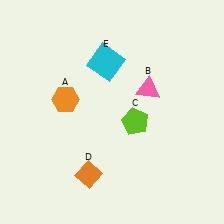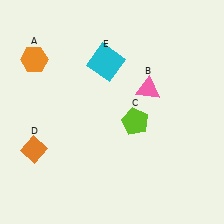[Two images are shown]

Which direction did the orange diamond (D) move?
The orange diamond (D) moved left.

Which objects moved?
The objects that moved are: the orange hexagon (A), the orange diamond (D).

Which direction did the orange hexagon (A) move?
The orange hexagon (A) moved up.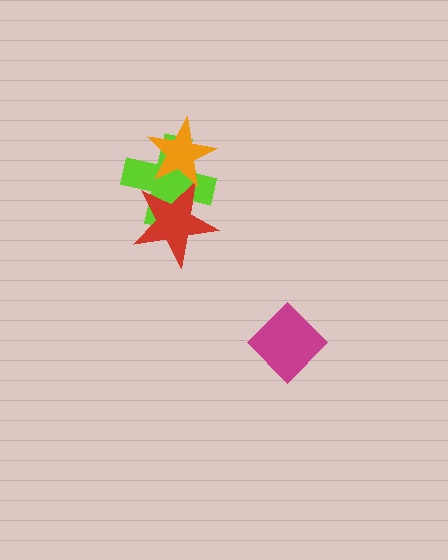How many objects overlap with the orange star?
2 objects overlap with the orange star.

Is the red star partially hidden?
Yes, it is partially covered by another shape.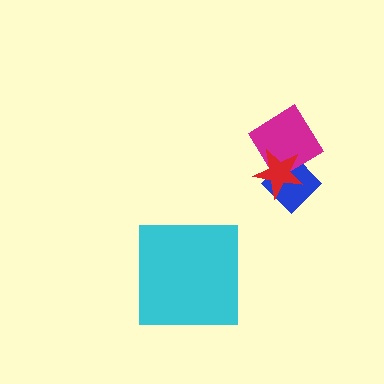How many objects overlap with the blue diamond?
2 objects overlap with the blue diamond.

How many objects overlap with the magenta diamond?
2 objects overlap with the magenta diamond.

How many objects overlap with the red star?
2 objects overlap with the red star.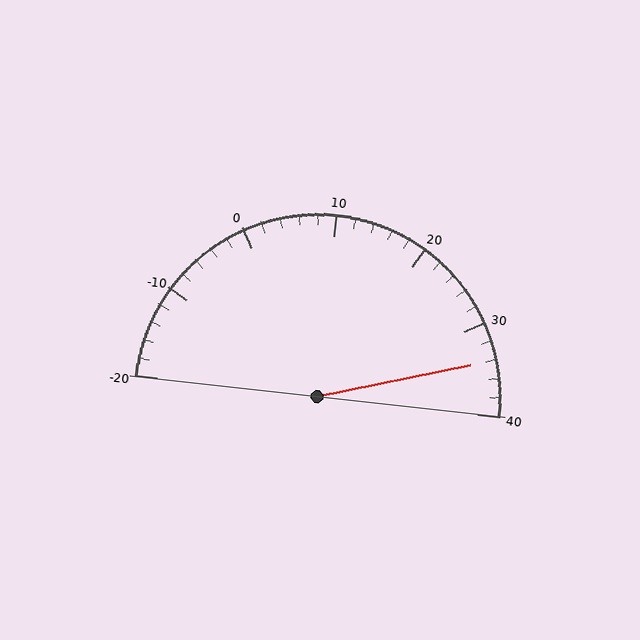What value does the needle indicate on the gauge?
The needle indicates approximately 34.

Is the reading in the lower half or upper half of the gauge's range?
The reading is in the upper half of the range (-20 to 40).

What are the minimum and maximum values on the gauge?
The gauge ranges from -20 to 40.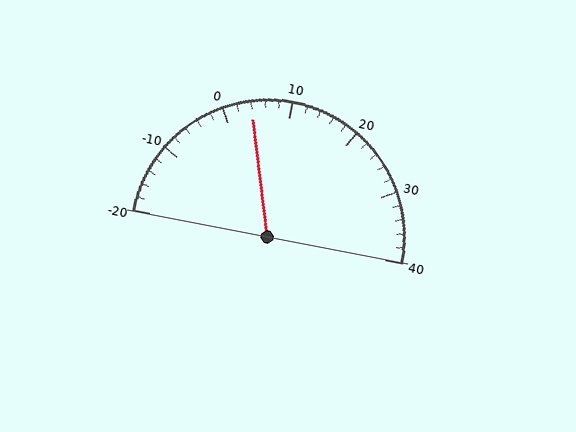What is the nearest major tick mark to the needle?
The nearest major tick mark is 0.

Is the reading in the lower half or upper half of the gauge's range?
The reading is in the lower half of the range (-20 to 40).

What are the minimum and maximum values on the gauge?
The gauge ranges from -20 to 40.